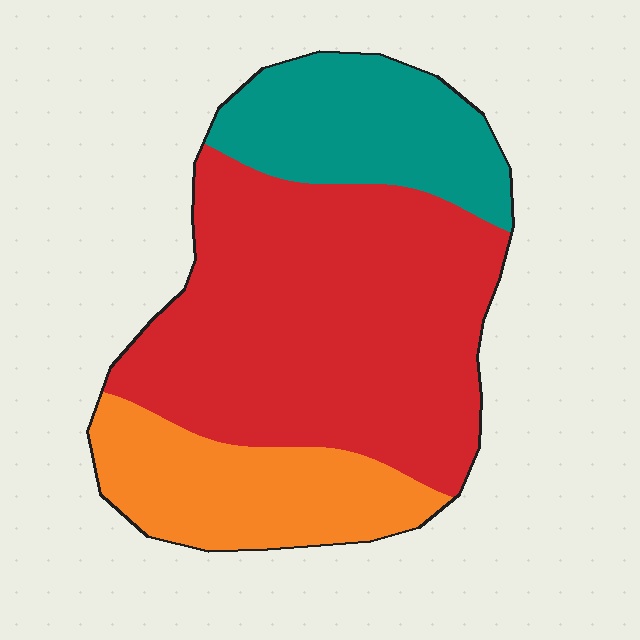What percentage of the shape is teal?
Teal takes up between a sixth and a third of the shape.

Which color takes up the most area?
Red, at roughly 55%.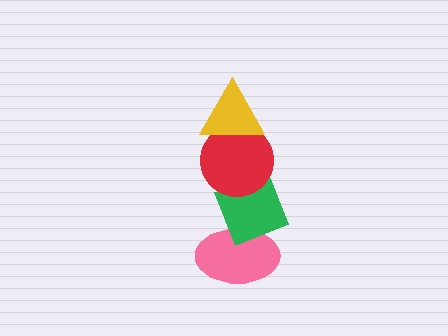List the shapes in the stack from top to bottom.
From top to bottom: the yellow triangle, the red circle, the green diamond, the pink ellipse.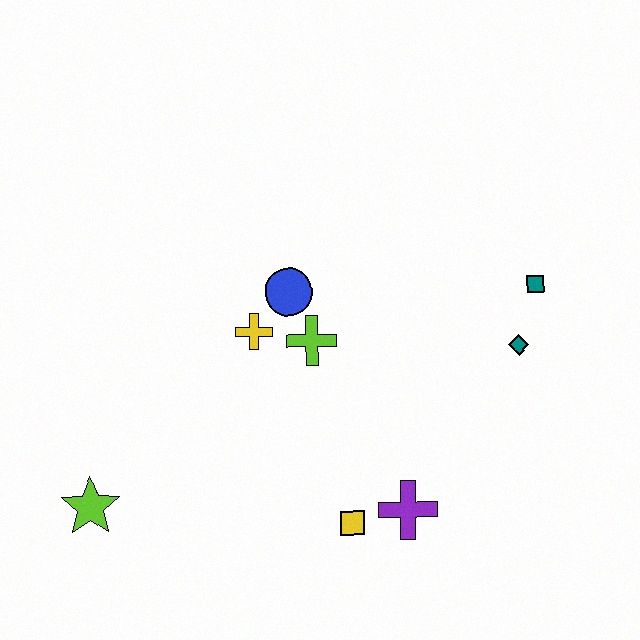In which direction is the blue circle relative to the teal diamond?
The blue circle is to the left of the teal diamond.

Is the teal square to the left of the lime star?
No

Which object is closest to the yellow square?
The purple cross is closest to the yellow square.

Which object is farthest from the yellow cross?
The teal square is farthest from the yellow cross.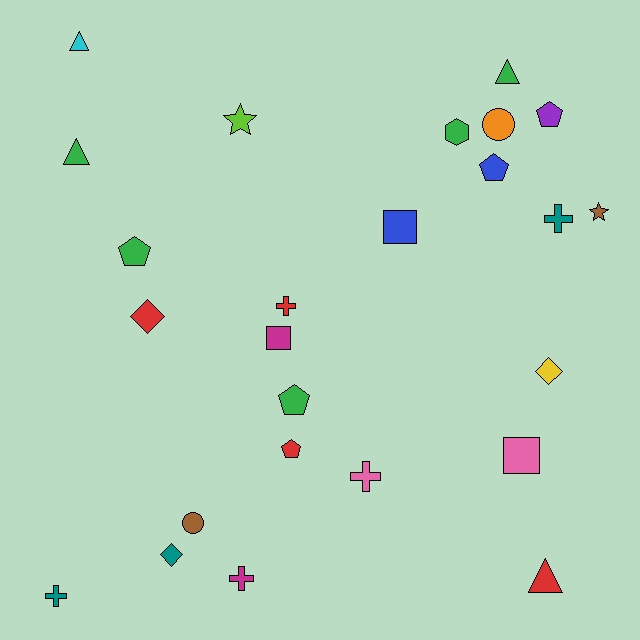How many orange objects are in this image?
There is 1 orange object.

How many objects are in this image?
There are 25 objects.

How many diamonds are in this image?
There are 3 diamonds.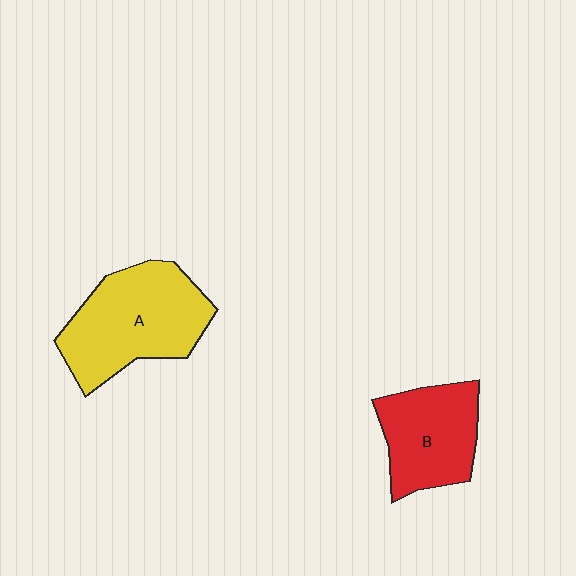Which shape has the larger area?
Shape A (yellow).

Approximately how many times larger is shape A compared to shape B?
Approximately 1.4 times.